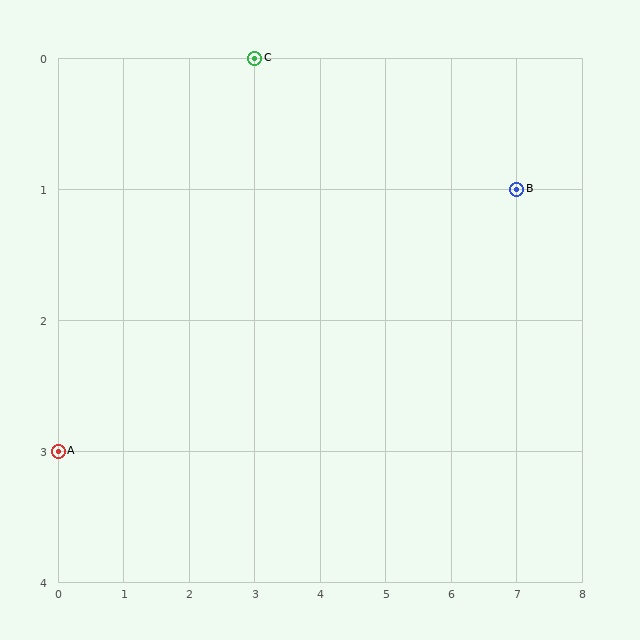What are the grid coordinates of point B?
Point B is at grid coordinates (7, 1).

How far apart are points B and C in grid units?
Points B and C are 4 columns and 1 row apart (about 4.1 grid units diagonally).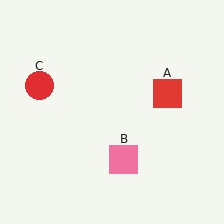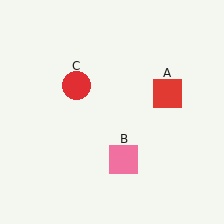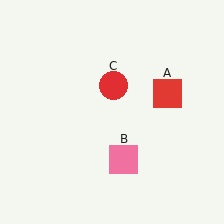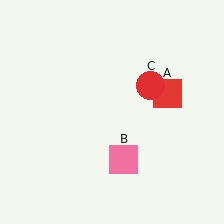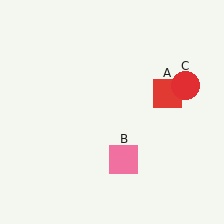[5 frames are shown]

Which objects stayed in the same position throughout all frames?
Red square (object A) and pink square (object B) remained stationary.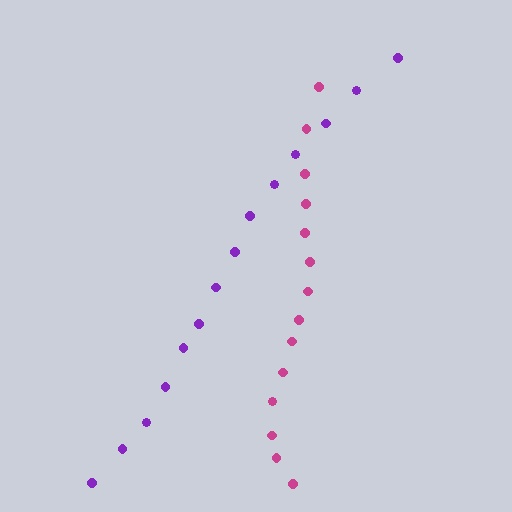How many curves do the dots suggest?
There are 2 distinct paths.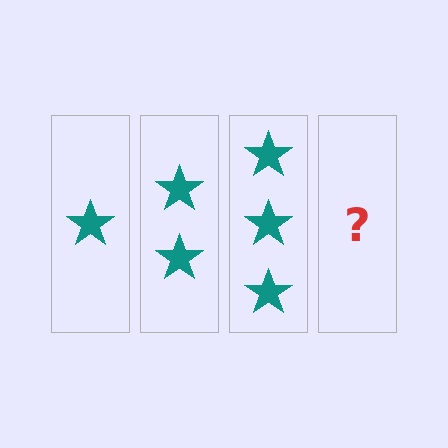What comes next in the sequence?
The next element should be 4 stars.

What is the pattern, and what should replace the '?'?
The pattern is that each step adds one more star. The '?' should be 4 stars.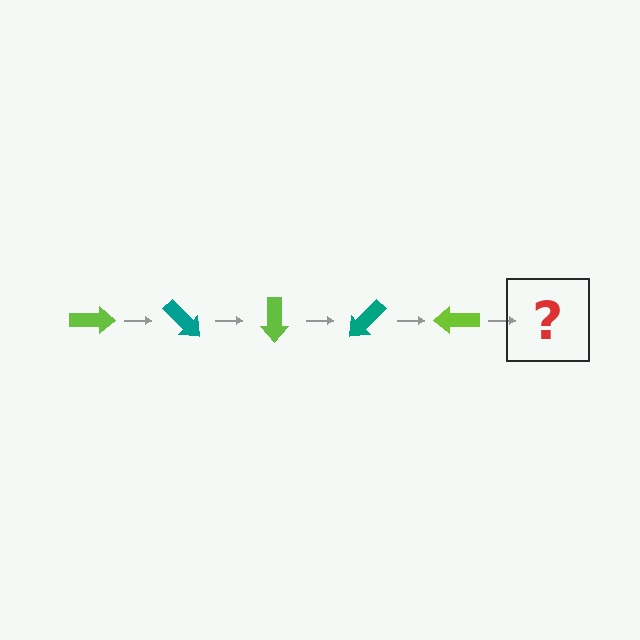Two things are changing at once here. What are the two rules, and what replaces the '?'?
The two rules are that it rotates 45 degrees each step and the color cycles through lime and teal. The '?' should be a teal arrow, rotated 225 degrees from the start.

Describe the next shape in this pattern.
It should be a teal arrow, rotated 225 degrees from the start.